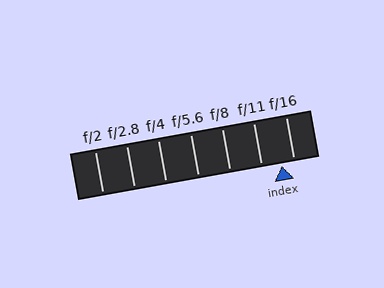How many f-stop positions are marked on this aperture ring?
There are 7 f-stop positions marked.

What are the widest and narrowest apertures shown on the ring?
The widest aperture shown is f/2 and the narrowest is f/16.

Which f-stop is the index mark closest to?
The index mark is closest to f/16.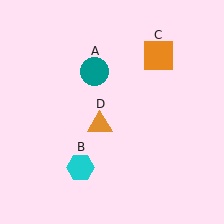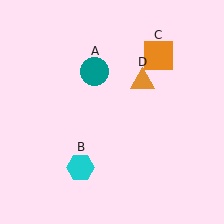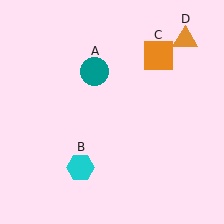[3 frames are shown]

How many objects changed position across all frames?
1 object changed position: orange triangle (object D).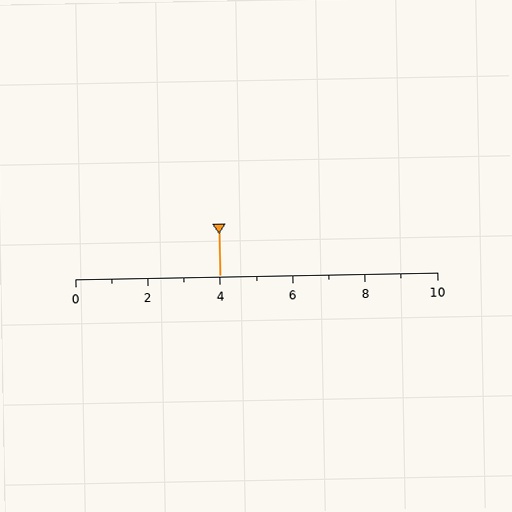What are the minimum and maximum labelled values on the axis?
The axis runs from 0 to 10.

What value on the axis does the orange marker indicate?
The marker indicates approximately 4.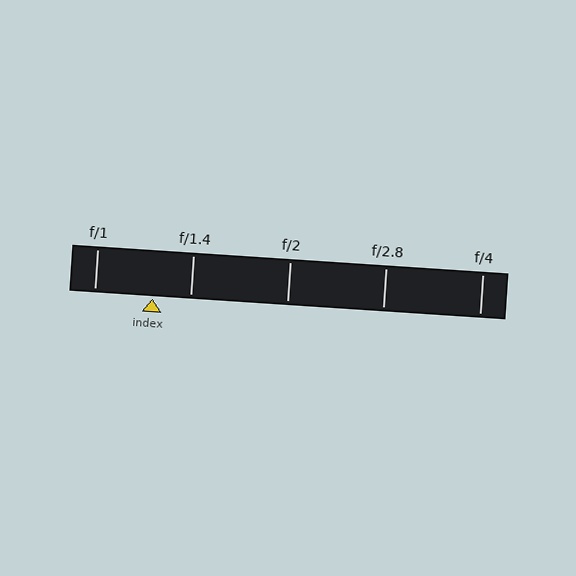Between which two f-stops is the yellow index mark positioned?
The index mark is between f/1 and f/1.4.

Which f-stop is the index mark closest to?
The index mark is closest to f/1.4.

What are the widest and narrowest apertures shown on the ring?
The widest aperture shown is f/1 and the narrowest is f/4.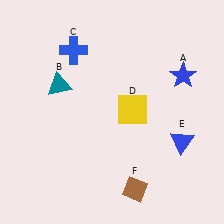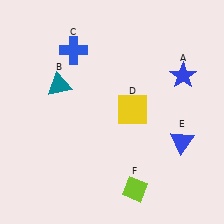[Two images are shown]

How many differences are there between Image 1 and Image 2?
There is 1 difference between the two images.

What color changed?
The diamond (F) changed from brown in Image 1 to lime in Image 2.